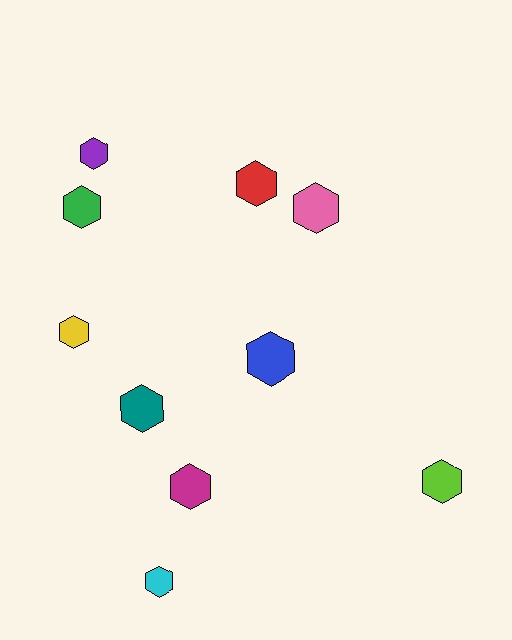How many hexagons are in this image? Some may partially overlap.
There are 10 hexagons.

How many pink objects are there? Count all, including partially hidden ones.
There is 1 pink object.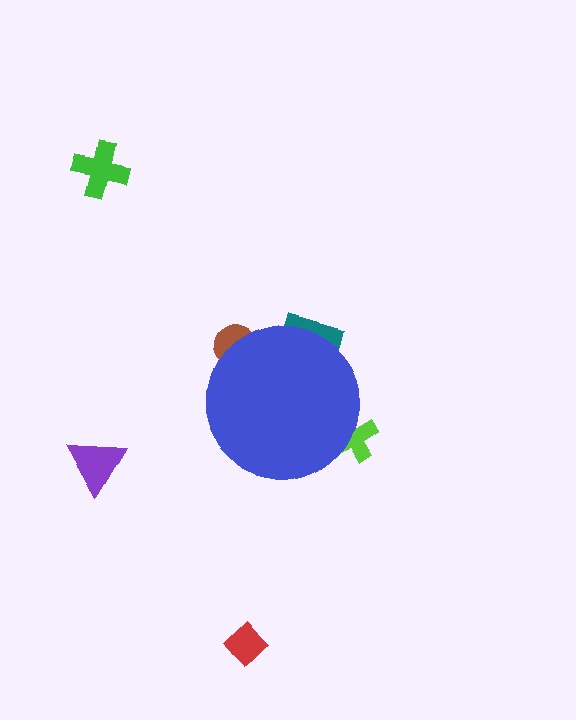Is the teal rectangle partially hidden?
Yes, the teal rectangle is partially hidden behind the blue circle.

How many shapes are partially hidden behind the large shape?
3 shapes are partially hidden.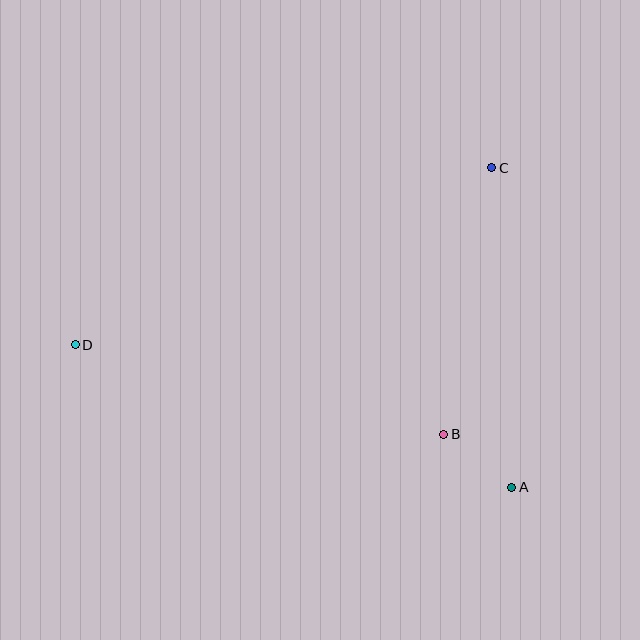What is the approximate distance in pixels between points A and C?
The distance between A and C is approximately 320 pixels.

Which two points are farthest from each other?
Points A and D are farthest from each other.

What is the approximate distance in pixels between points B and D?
The distance between B and D is approximately 379 pixels.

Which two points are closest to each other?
Points A and B are closest to each other.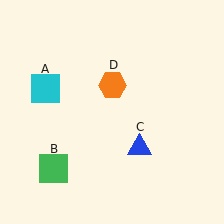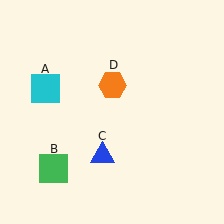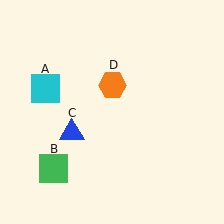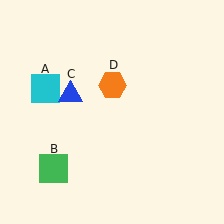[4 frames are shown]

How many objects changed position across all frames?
1 object changed position: blue triangle (object C).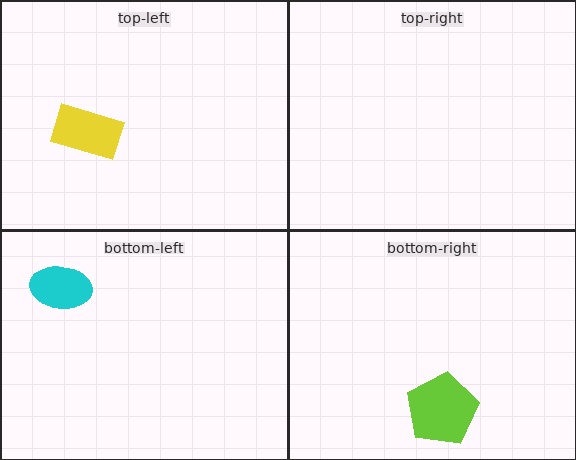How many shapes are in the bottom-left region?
1.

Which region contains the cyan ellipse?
The bottom-left region.